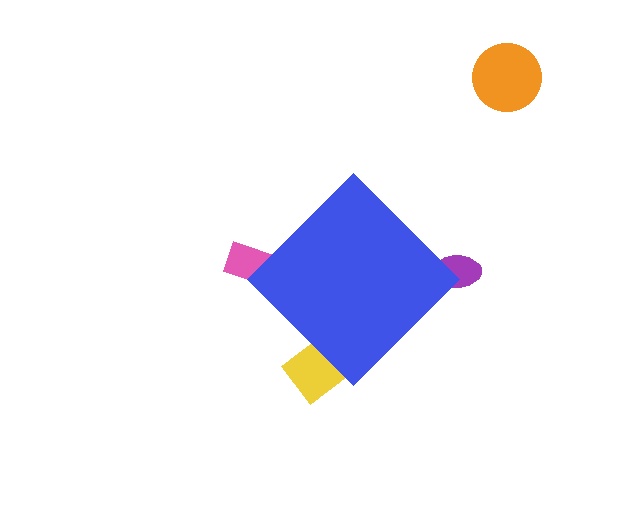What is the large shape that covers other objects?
A blue diamond.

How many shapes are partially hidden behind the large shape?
3 shapes are partially hidden.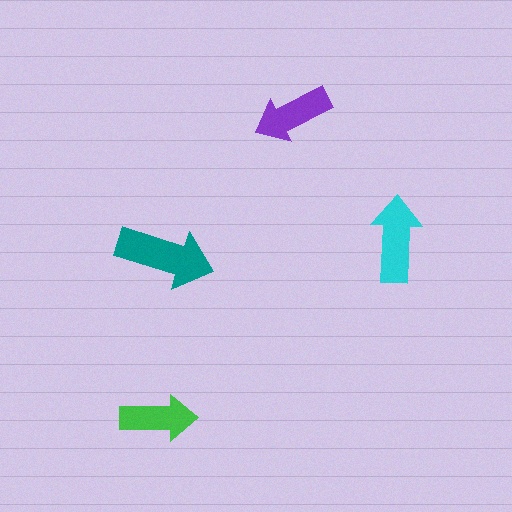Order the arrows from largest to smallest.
the teal one, the cyan one, the purple one, the green one.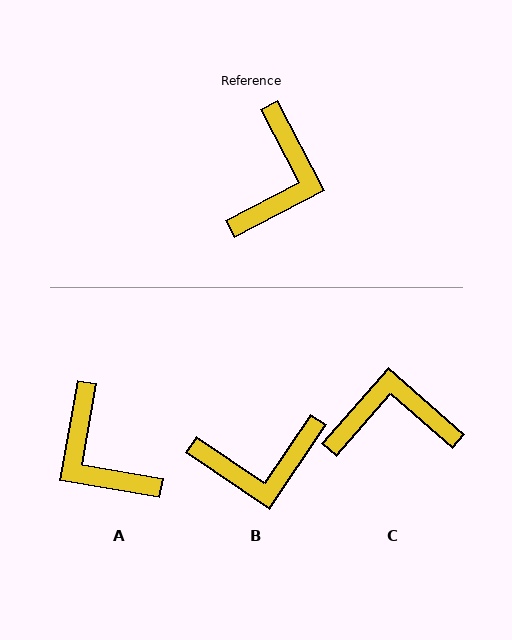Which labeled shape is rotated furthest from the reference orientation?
A, about 127 degrees away.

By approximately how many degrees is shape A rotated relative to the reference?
Approximately 127 degrees clockwise.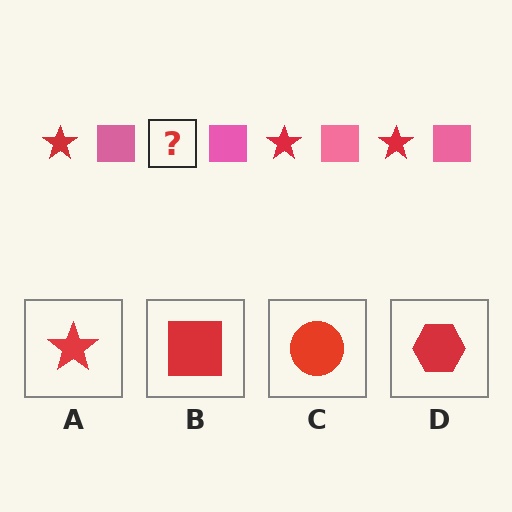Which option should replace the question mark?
Option A.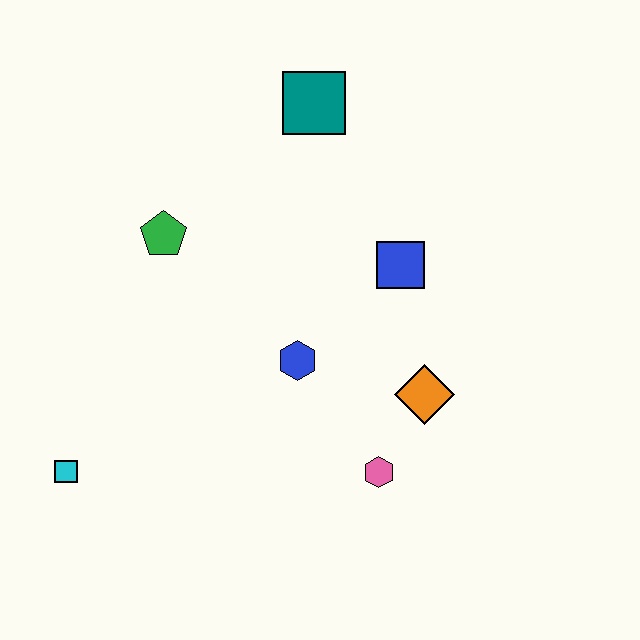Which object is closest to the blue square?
The orange diamond is closest to the blue square.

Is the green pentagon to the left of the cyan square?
No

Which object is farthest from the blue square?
The cyan square is farthest from the blue square.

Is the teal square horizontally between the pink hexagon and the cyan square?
Yes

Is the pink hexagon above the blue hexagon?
No